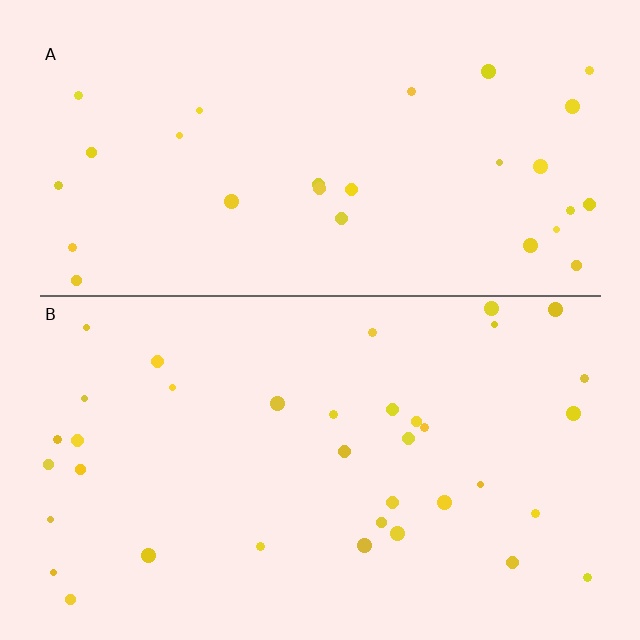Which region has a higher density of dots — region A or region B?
B (the bottom).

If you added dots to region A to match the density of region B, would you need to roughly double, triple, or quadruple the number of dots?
Approximately double.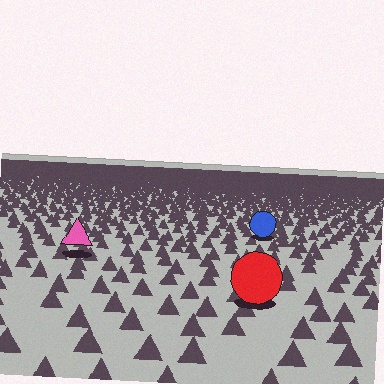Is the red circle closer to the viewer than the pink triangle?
Yes. The red circle is closer — you can tell from the texture gradient: the ground texture is coarser near it.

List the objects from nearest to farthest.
From nearest to farthest: the red circle, the pink triangle, the blue circle.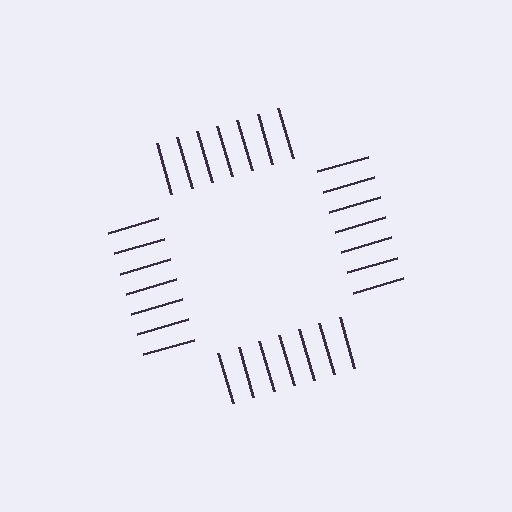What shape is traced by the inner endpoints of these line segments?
An illusory square — the line segments terminate on its edges but no continuous stroke is drawn.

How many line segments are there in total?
28 — 7 along each of the 4 edges.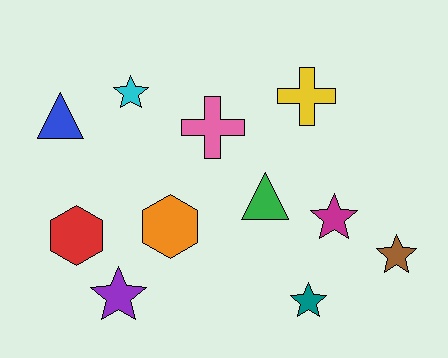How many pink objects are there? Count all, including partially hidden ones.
There is 1 pink object.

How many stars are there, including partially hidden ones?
There are 5 stars.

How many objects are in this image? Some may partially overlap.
There are 11 objects.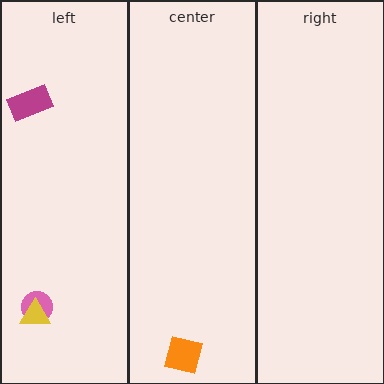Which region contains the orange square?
The center region.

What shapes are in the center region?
The orange square.